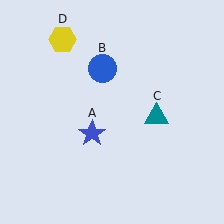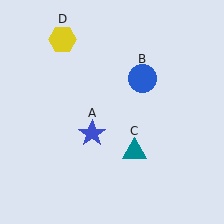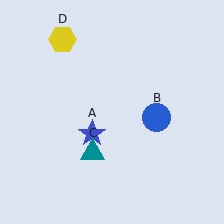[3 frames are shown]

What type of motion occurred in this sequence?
The blue circle (object B), teal triangle (object C) rotated clockwise around the center of the scene.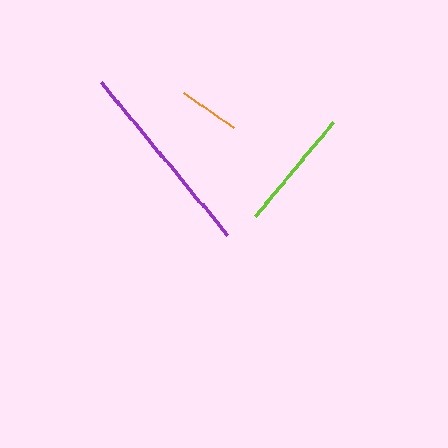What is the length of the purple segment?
The purple segment is approximately 199 pixels long.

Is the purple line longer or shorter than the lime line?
The purple line is longer than the lime line.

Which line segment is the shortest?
The orange line is the shortest at approximately 62 pixels.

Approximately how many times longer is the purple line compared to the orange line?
The purple line is approximately 3.2 times the length of the orange line.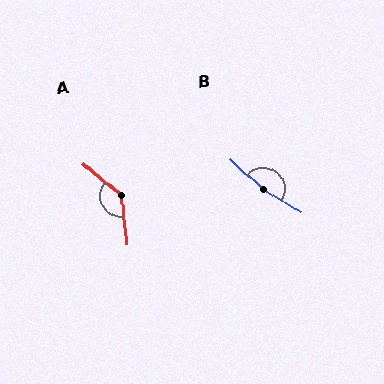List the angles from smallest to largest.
A (136°), B (170°).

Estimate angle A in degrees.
Approximately 136 degrees.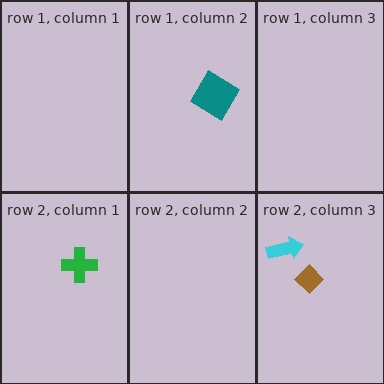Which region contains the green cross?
The row 2, column 1 region.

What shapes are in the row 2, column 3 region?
The cyan arrow, the brown diamond.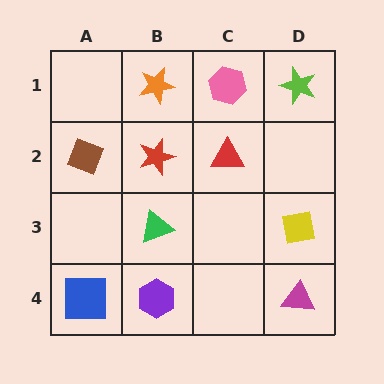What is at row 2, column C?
A red triangle.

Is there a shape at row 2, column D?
No, that cell is empty.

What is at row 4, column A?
A blue square.